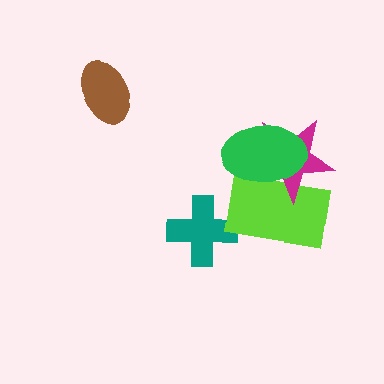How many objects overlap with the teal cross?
0 objects overlap with the teal cross.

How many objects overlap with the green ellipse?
2 objects overlap with the green ellipse.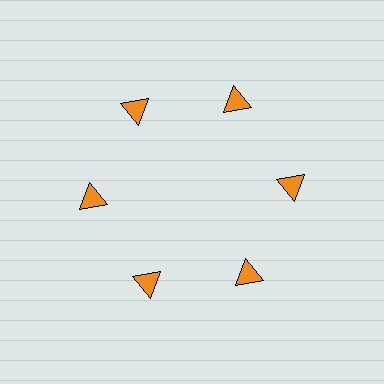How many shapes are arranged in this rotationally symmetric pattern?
There are 6 shapes, arranged in 6 groups of 1.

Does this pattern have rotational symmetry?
Yes, this pattern has 6-fold rotational symmetry. It looks the same after rotating 60 degrees around the center.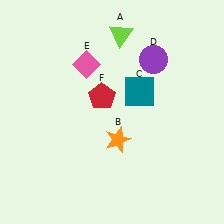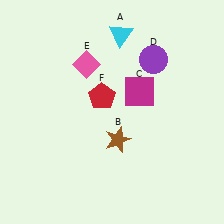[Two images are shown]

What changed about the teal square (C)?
In Image 1, C is teal. In Image 2, it changed to magenta.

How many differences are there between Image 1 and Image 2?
There are 3 differences between the two images.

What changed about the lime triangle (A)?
In Image 1, A is lime. In Image 2, it changed to cyan.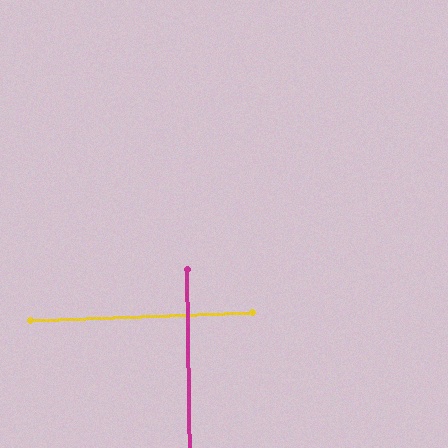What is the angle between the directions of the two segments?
Approximately 89 degrees.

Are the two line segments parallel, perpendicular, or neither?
Perpendicular — they meet at approximately 89°.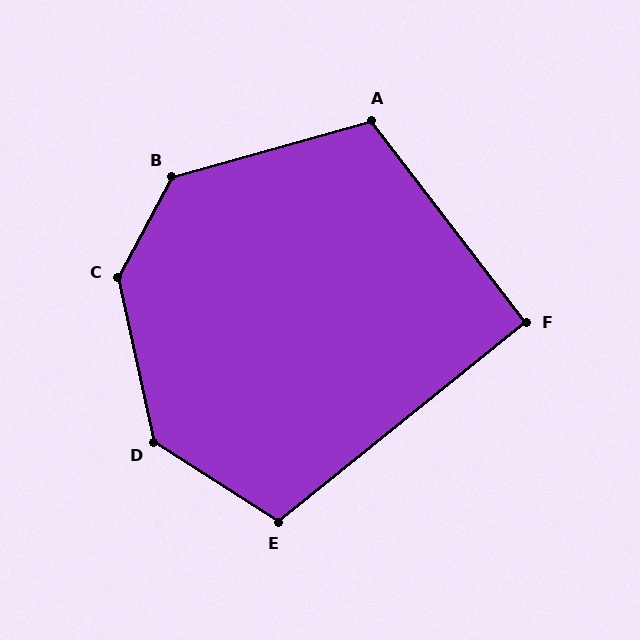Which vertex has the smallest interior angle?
F, at approximately 91 degrees.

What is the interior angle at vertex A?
Approximately 112 degrees (obtuse).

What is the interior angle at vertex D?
Approximately 135 degrees (obtuse).